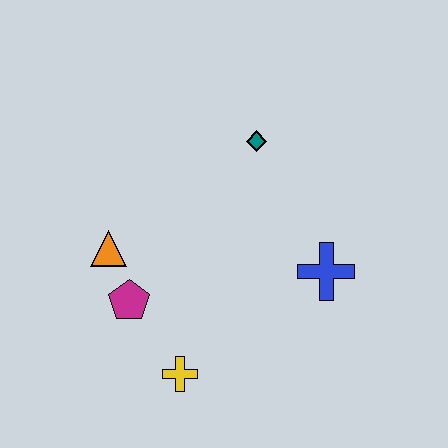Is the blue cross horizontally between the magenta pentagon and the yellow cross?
No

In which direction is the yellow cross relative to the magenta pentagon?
The yellow cross is below the magenta pentagon.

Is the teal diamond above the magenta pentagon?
Yes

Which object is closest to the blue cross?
The teal diamond is closest to the blue cross.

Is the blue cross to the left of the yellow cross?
No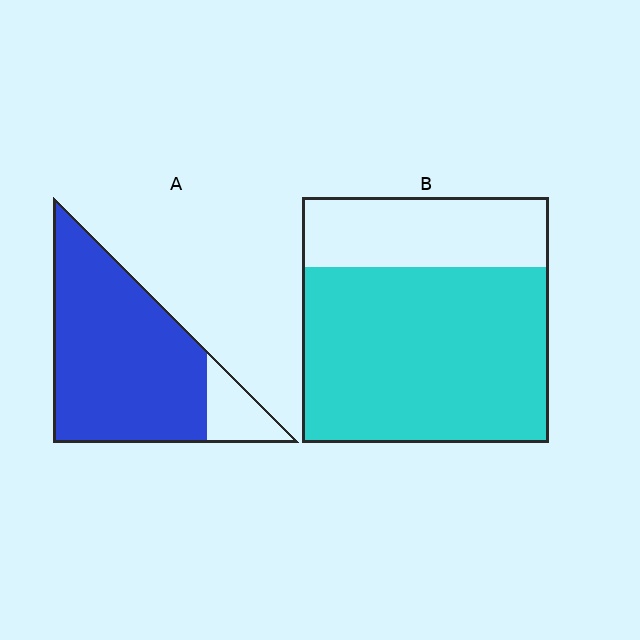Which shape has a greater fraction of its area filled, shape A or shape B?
Shape A.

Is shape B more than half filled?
Yes.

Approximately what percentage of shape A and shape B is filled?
A is approximately 85% and B is approximately 70%.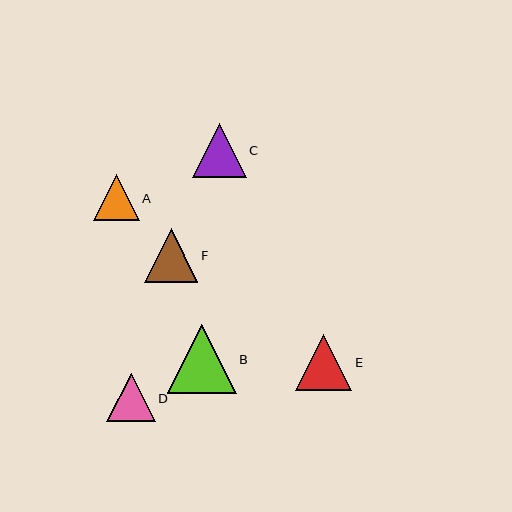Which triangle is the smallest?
Triangle A is the smallest with a size of approximately 46 pixels.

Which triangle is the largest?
Triangle B is the largest with a size of approximately 69 pixels.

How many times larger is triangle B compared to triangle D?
Triangle B is approximately 1.4 times the size of triangle D.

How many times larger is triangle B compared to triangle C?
Triangle B is approximately 1.3 times the size of triangle C.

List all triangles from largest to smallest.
From largest to smallest: B, E, C, F, D, A.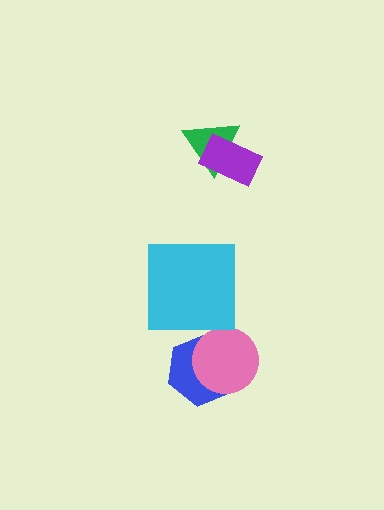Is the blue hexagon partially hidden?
Yes, it is partially covered by another shape.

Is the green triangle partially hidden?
Yes, it is partially covered by another shape.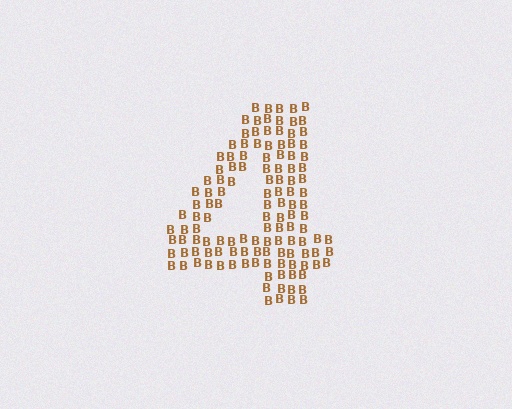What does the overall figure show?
The overall figure shows the digit 4.